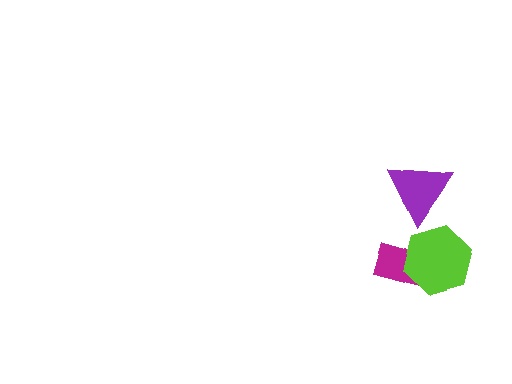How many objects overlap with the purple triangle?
0 objects overlap with the purple triangle.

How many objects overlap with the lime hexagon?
1 object overlaps with the lime hexagon.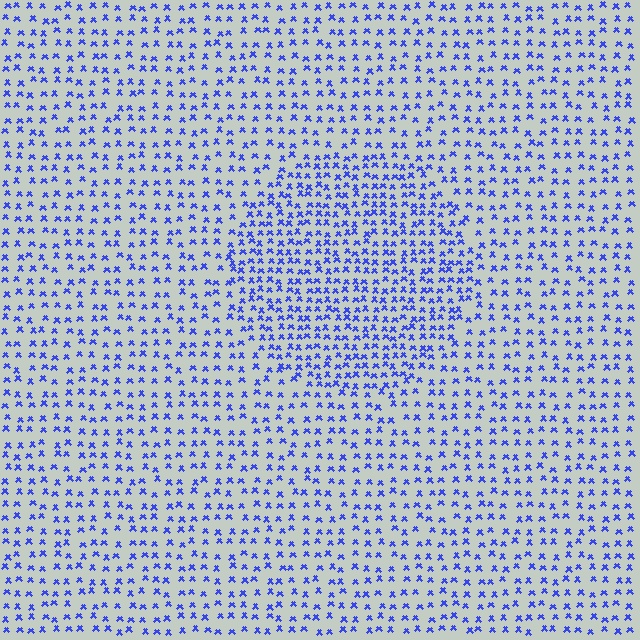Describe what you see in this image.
The image contains small blue elements arranged at two different densities. A circle-shaped region is visible where the elements are more densely packed than the surrounding area.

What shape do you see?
I see a circle.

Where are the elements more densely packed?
The elements are more densely packed inside the circle boundary.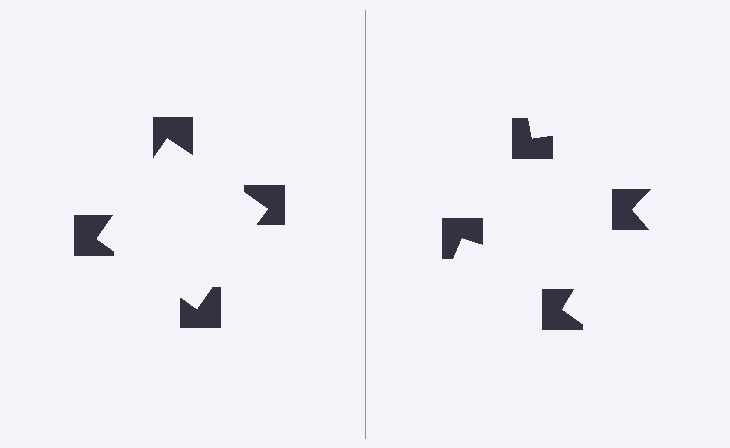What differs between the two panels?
The notched squares are positioned identically on both sides; only the wedge orientations differ. On the left they align to a square; on the right they are misaligned.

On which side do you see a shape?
An illusory square appears on the left side. On the right side the wedge cuts are rotated, so no coherent shape forms.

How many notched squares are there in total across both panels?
8 — 4 on each side.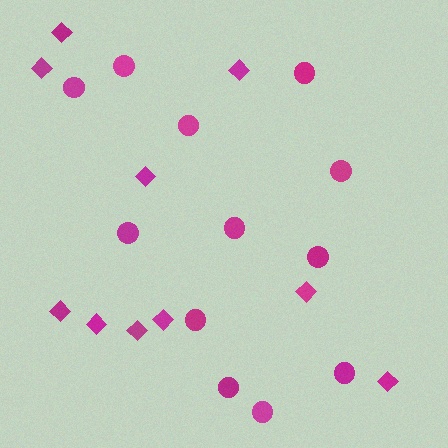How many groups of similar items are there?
There are 2 groups: one group of circles (12) and one group of diamonds (10).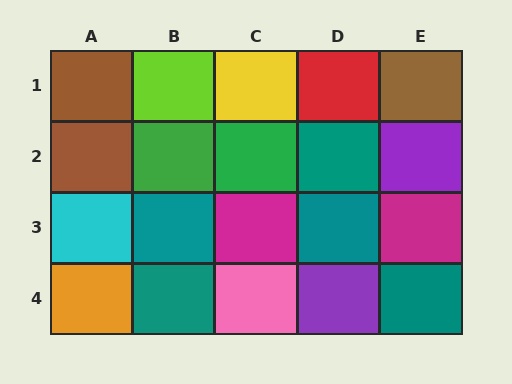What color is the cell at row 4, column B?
Teal.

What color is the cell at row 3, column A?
Cyan.